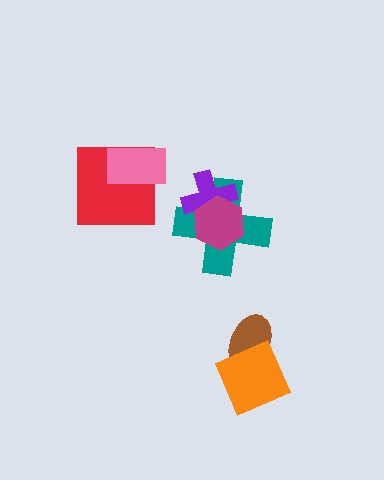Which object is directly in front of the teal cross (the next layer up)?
The purple cross is directly in front of the teal cross.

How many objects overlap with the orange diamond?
1 object overlaps with the orange diamond.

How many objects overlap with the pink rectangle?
1 object overlaps with the pink rectangle.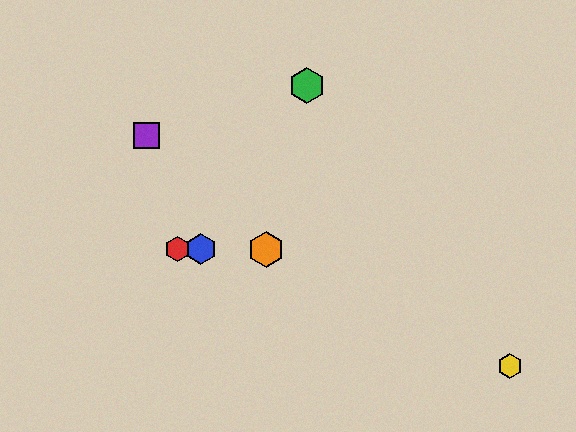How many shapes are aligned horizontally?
3 shapes (the red hexagon, the blue hexagon, the orange hexagon) are aligned horizontally.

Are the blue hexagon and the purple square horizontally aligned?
No, the blue hexagon is at y≈249 and the purple square is at y≈136.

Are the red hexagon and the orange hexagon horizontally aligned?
Yes, both are at y≈249.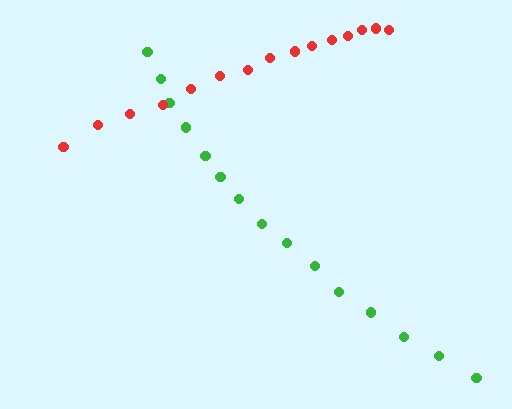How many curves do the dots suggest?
There are 2 distinct paths.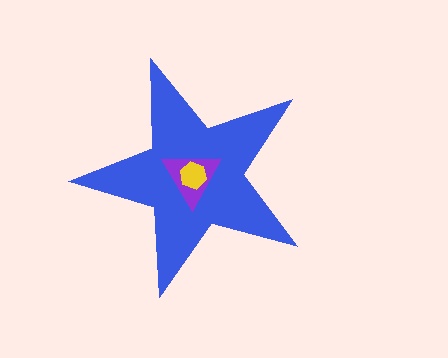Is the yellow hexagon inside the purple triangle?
Yes.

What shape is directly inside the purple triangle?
The yellow hexagon.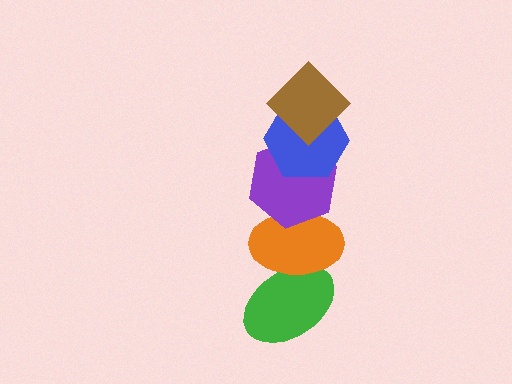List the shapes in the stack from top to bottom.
From top to bottom: the brown diamond, the blue hexagon, the purple hexagon, the orange ellipse, the green ellipse.